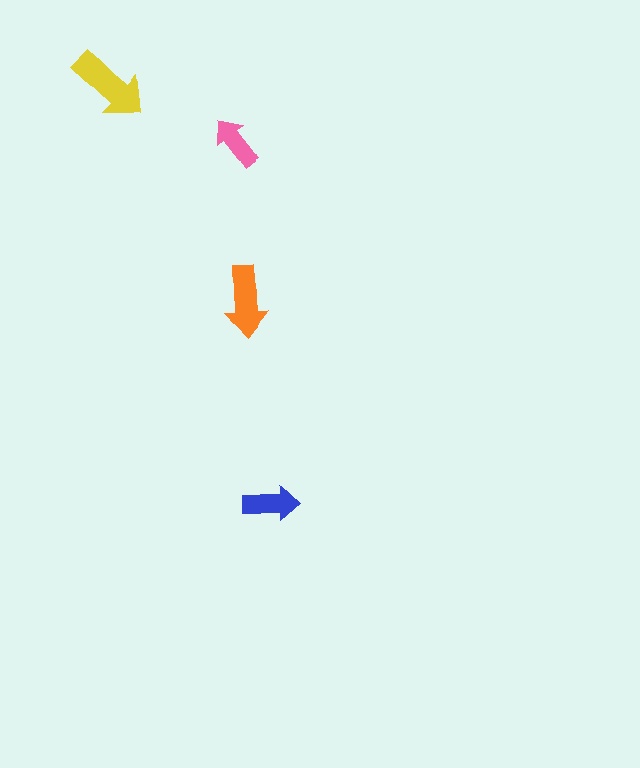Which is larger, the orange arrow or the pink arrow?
The orange one.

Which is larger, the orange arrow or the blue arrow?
The orange one.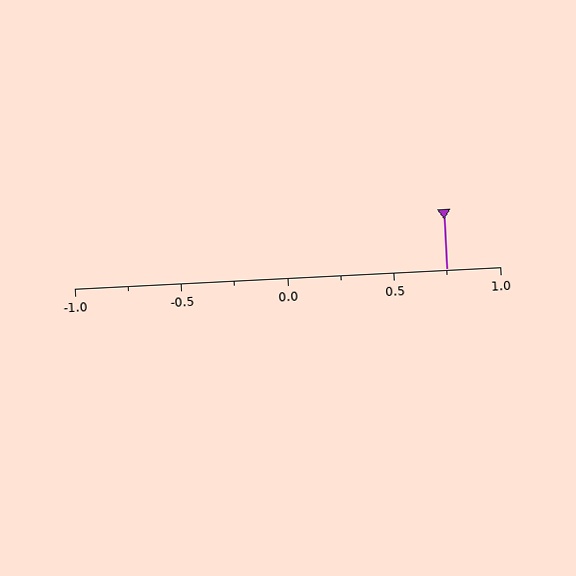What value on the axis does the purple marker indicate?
The marker indicates approximately 0.75.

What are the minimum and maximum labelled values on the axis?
The axis runs from -1.0 to 1.0.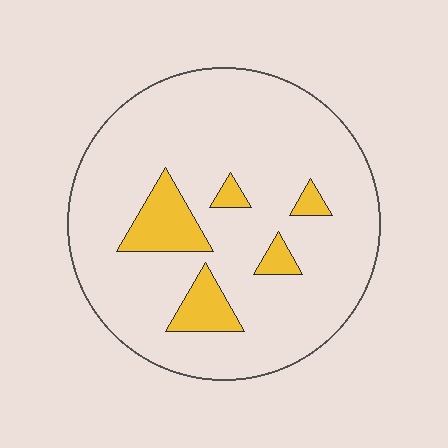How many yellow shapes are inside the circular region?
5.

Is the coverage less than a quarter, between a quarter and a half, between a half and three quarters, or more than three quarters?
Less than a quarter.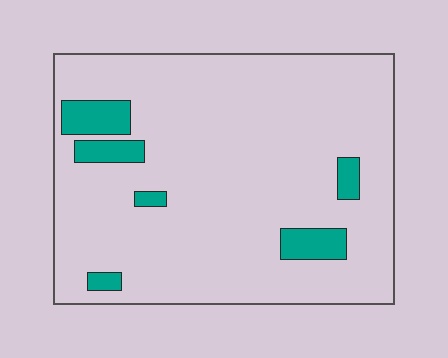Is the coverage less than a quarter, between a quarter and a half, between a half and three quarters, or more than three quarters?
Less than a quarter.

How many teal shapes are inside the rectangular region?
6.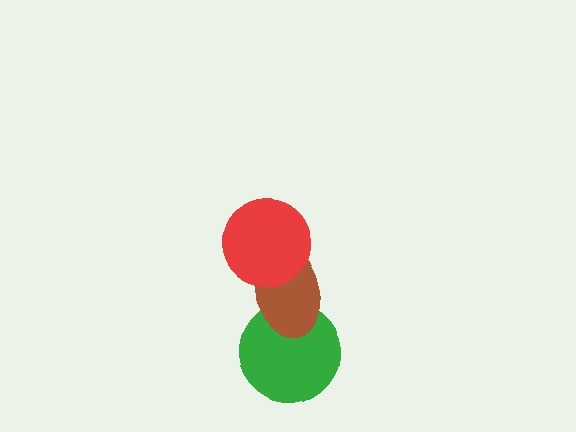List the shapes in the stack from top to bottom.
From top to bottom: the red circle, the brown ellipse, the green circle.